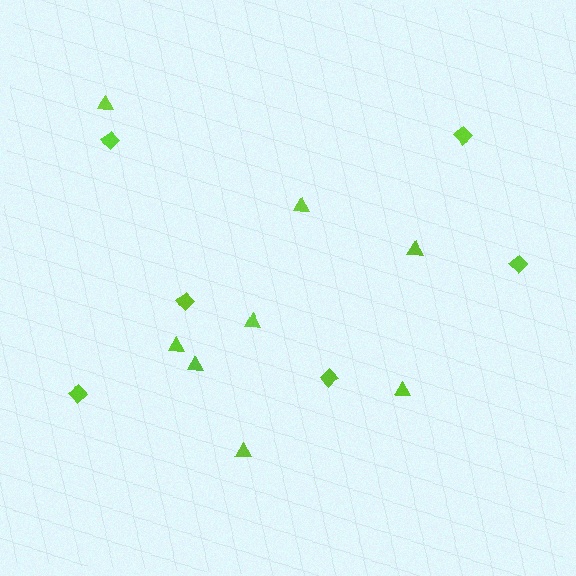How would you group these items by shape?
There are 2 groups: one group of triangles (8) and one group of diamonds (6).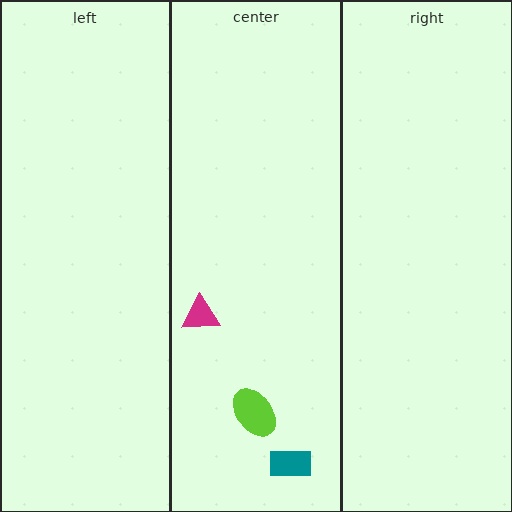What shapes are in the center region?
The lime ellipse, the teal rectangle, the magenta triangle.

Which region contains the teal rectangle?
The center region.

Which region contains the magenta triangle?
The center region.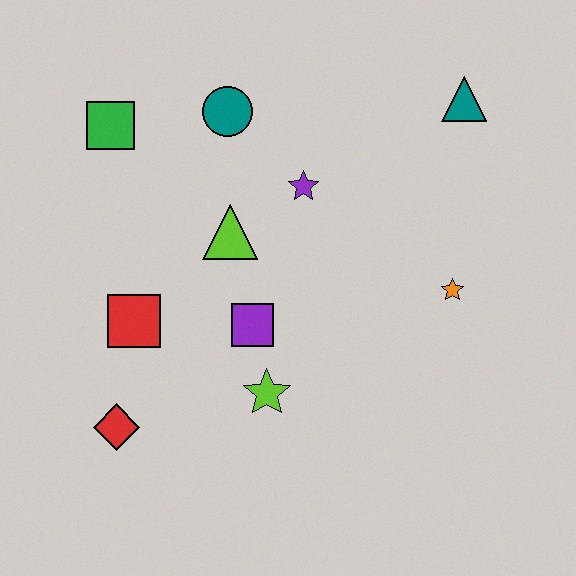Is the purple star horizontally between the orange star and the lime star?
Yes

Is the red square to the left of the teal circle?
Yes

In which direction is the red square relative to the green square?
The red square is below the green square.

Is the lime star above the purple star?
No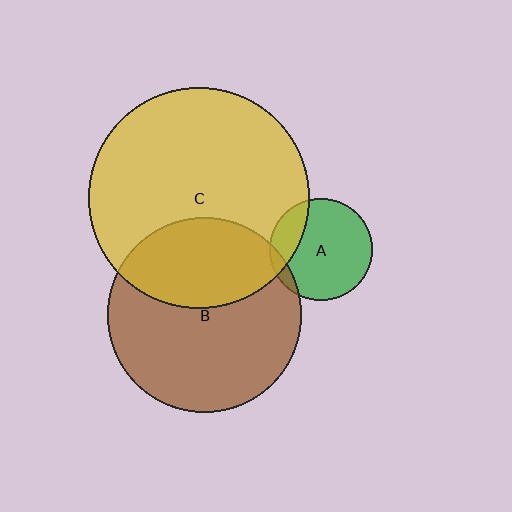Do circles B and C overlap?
Yes.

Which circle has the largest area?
Circle C (yellow).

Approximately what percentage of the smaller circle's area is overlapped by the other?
Approximately 35%.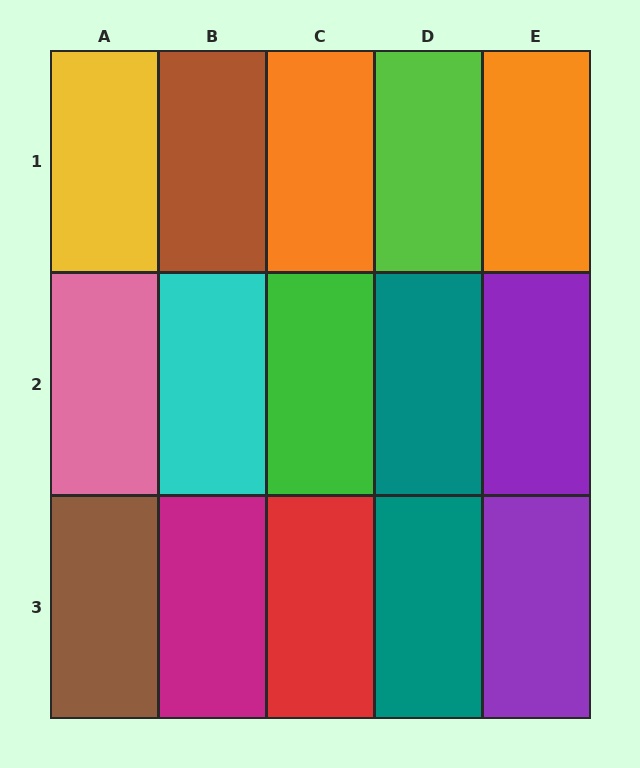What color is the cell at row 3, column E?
Purple.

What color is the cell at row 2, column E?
Purple.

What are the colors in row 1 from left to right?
Yellow, brown, orange, lime, orange.